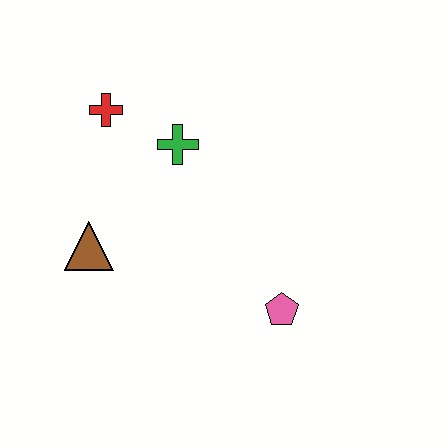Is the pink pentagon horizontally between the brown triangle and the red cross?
No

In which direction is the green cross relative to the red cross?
The green cross is to the right of the red cross.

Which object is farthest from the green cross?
The pink pentagon is farthest from the green cross.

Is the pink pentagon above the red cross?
No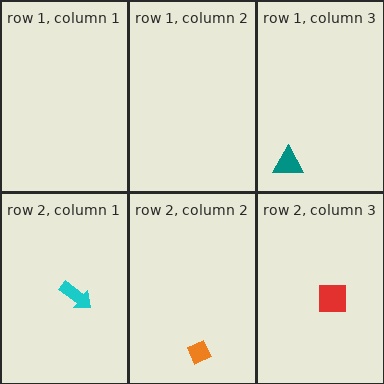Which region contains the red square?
The row 2, column 3 region.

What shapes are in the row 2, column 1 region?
The cyan arrow.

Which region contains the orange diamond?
The row 2, column 2 region.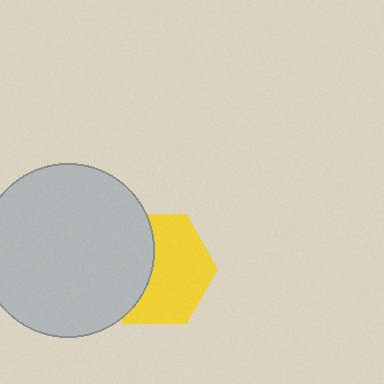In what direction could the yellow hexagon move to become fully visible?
The yellow hexagon could move right. That would shift it out from behind the light gray circle entirely.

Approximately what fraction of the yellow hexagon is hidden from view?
Roughly 41% of the yellow hexagon is hidden behind the light gray circle.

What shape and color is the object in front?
The object in front is a light gray circle.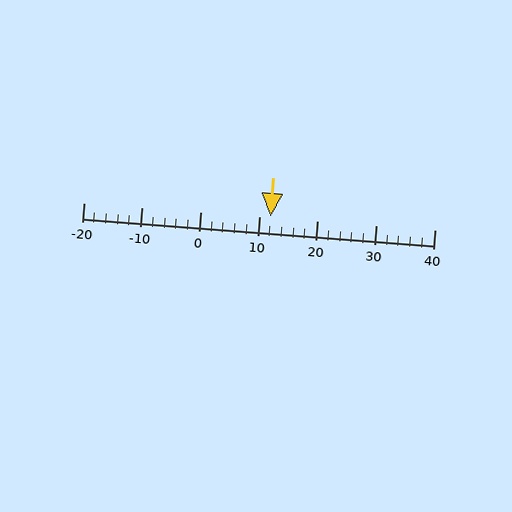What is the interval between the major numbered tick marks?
The major tick marks are spaced 10 units apart.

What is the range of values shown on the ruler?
The ruler shows values from -20 to 40.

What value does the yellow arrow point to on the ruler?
The yellow arrow points to approximately 12.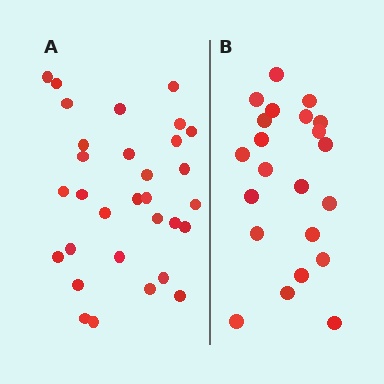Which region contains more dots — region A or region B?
Region A (the left region) has more dots.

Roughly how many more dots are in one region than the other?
Region A has roughly 8 or so more dots than region B.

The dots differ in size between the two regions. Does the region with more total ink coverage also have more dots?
No. Region B has more total ink coverage because its dots are larger, but region A actually contains more individual dots. Total area can be misleading — the number of items is what matters here.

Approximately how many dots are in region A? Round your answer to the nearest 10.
About 30 dots. (The exact count is 31, which rounds to 30.)